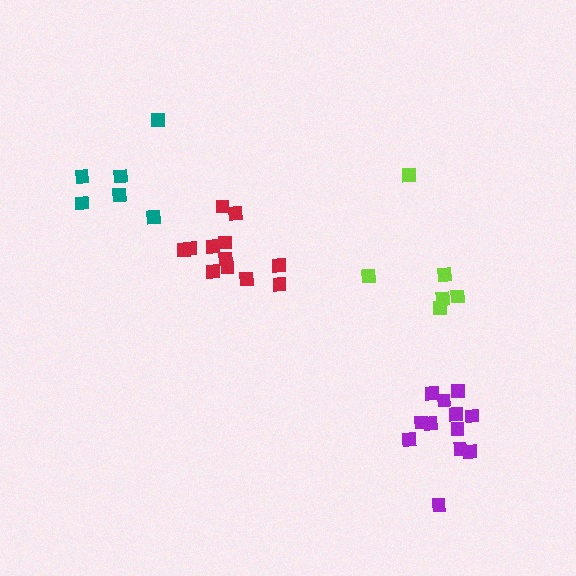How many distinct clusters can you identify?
There are 4 distinct clusters.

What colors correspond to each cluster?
The clusters are colored: purple, red, teal, lime.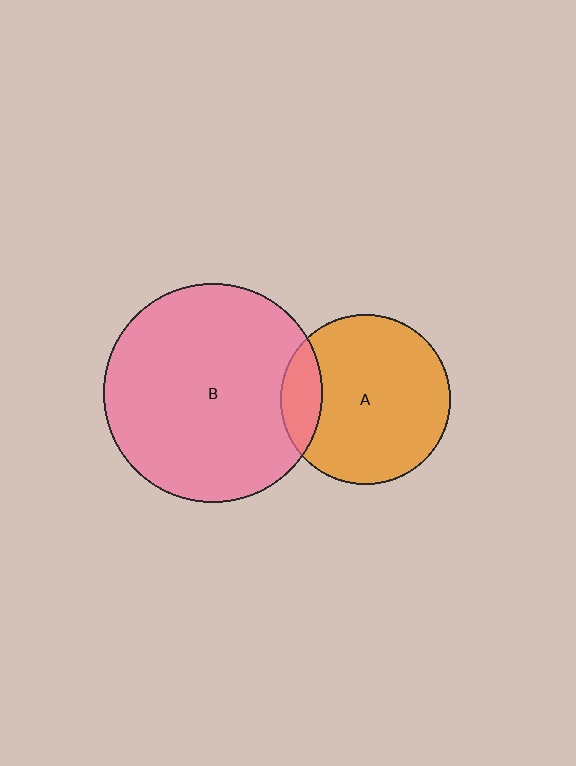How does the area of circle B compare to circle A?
Approximately 1.7 times.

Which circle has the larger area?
Circle B (pink).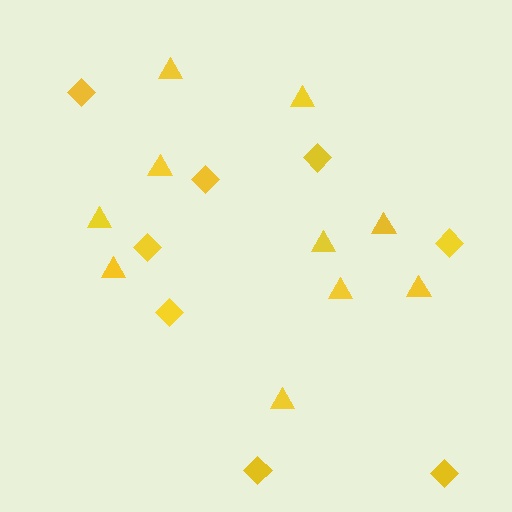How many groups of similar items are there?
There are 2 groups: one group of diamonds (8) and one group of triangles (10).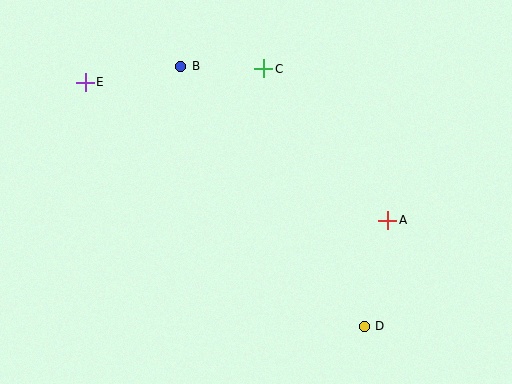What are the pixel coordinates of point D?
Point D is at (364, 326).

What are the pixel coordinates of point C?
Point C is at (264, 69).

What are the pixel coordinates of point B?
Point B is at (181, 66).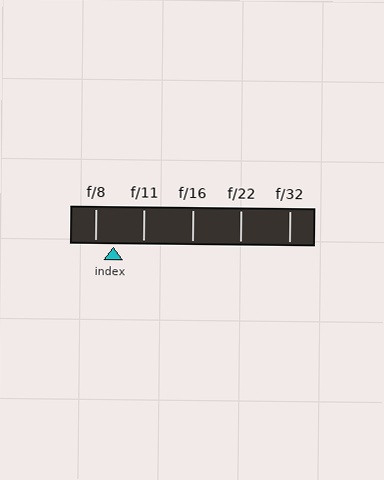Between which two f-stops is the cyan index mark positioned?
The index mark is between f/8 and f/11.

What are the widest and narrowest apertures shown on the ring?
The widest aperture shown is f/8 and the narrowest is f/32.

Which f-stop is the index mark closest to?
The index mark is closest to f/8.